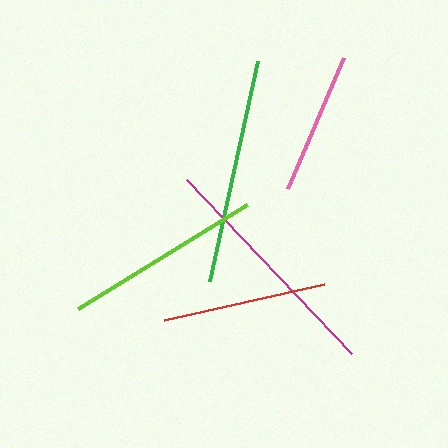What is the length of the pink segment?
The pink segment is approximately 142 pixels long.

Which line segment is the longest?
The magenta line is the longest at approximately 240 pixels.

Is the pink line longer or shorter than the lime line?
The lime line is longer than the pink line.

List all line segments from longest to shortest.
From longest to shortest: magenta, green, lime, red, pink.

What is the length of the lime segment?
The lime segment is approximately 198 pixels long.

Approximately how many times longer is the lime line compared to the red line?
The lime line is approximately 1.2 times the length of the red line.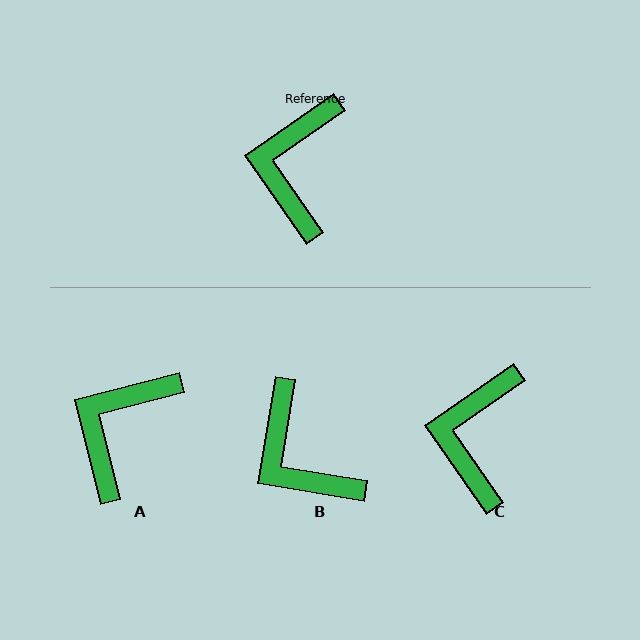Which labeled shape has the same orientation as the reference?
C.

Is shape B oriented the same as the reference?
No, it is off by about 46 degrees.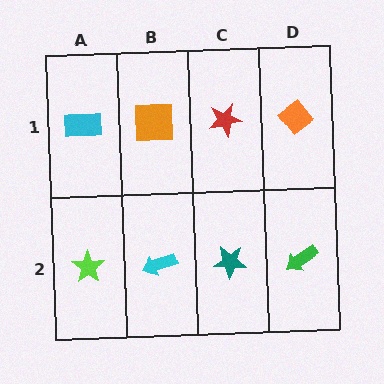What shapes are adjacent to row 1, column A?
A lime star (row 2, column A), an orange square (row 1, column B).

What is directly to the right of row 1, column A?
An orange square.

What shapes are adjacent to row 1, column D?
A green arrow (row 2, column D), a red star (row 1, column C).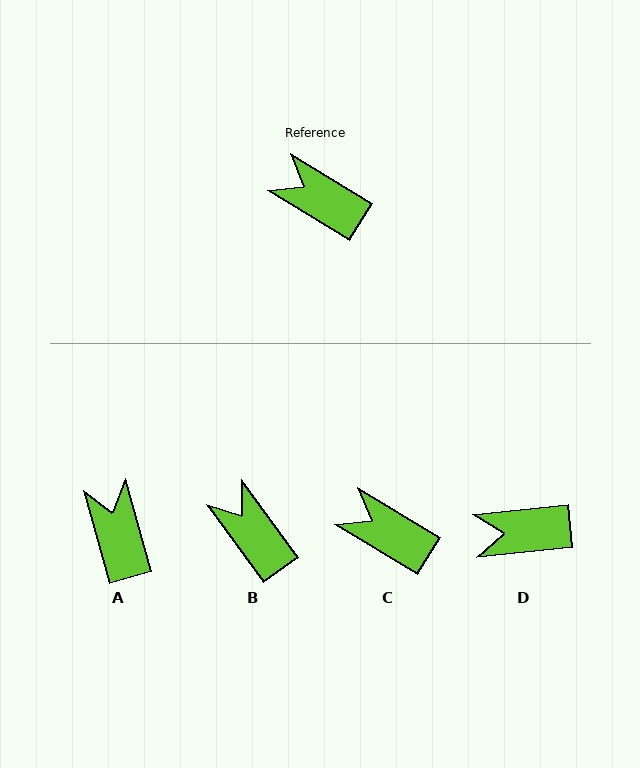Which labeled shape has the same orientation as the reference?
C.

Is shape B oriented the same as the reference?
No, it is off by about 22 degrees.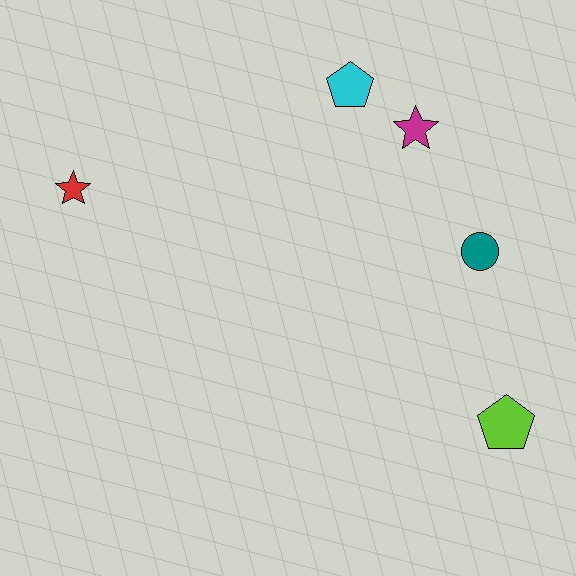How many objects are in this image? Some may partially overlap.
There are 5 objects.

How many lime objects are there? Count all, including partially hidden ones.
There is 1 lime object.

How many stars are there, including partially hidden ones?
There are 2 stars.